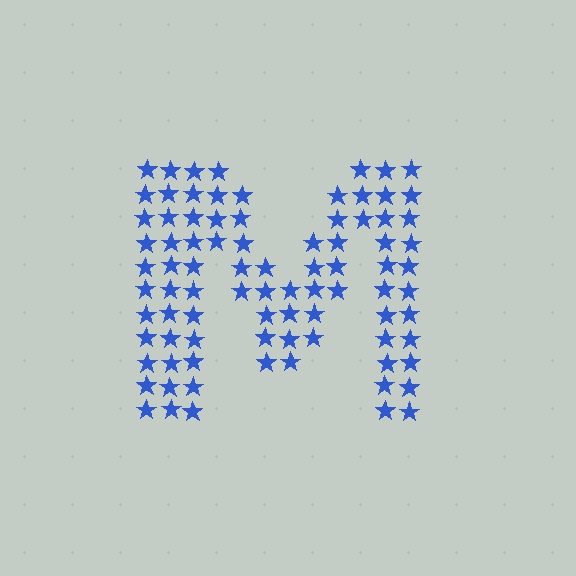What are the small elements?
The small elements are stars.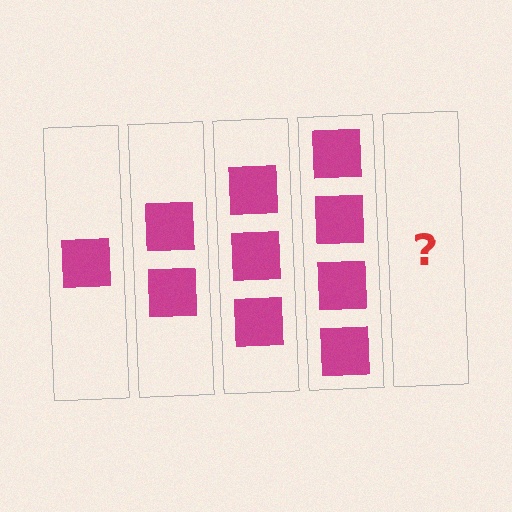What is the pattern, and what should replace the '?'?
The pattern is that each step adds one more square. The '?' should be 5 squares.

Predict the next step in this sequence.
The next step is 5 squares.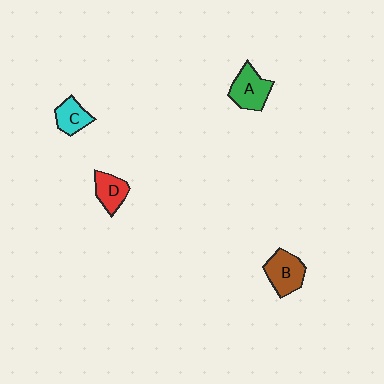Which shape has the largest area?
Shape B (brown).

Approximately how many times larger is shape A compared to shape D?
Approximately 1.3 times.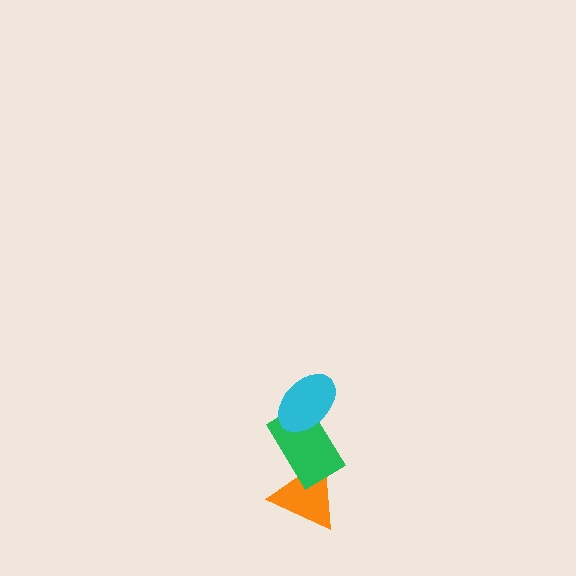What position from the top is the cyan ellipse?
The cyan ellipse is 1st from the top.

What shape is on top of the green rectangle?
The cyan ellipse is on top of the green rectangle.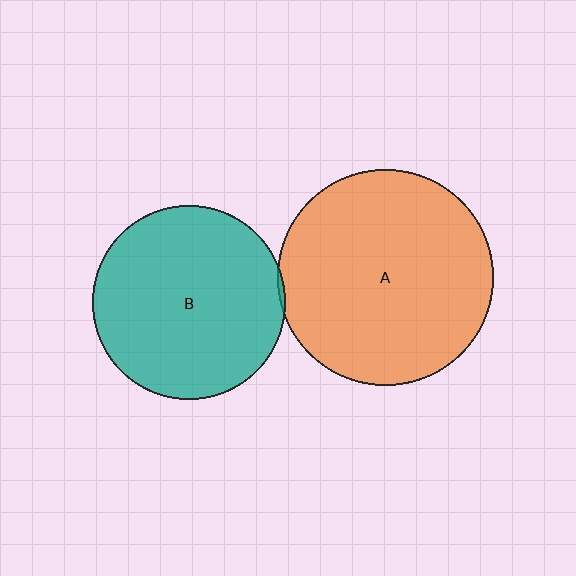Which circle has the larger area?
Circle A (orange).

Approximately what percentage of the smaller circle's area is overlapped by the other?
Approximately 5%.